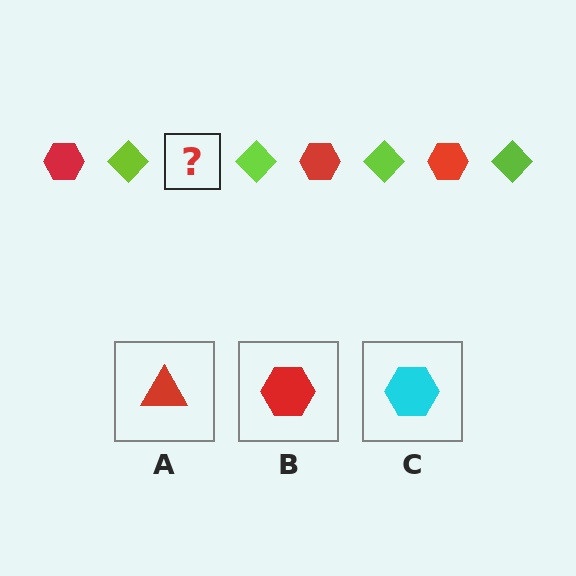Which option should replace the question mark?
Option B.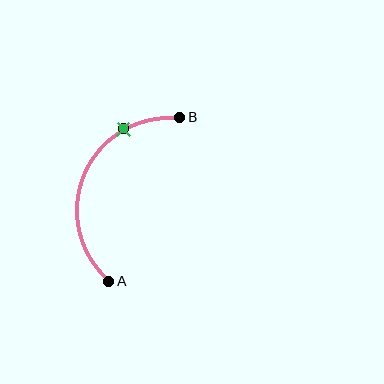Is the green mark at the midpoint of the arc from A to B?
No. The green mark lies on the arc but is closer to endpoint B. The arc midpoint would be at the point on the curve equidistant along the arc from both A and B.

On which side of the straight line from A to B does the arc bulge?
The arc bulges to the left of the straight line connecting A and B.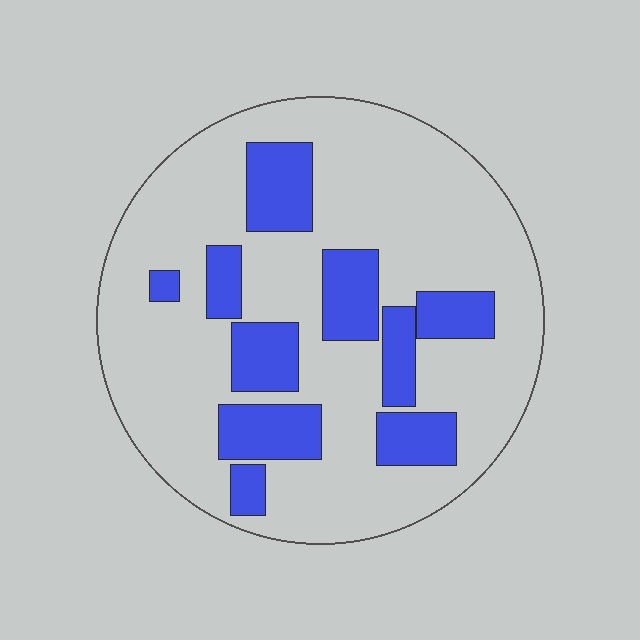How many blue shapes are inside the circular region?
10.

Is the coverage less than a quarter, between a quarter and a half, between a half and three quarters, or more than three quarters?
Less than a quarter.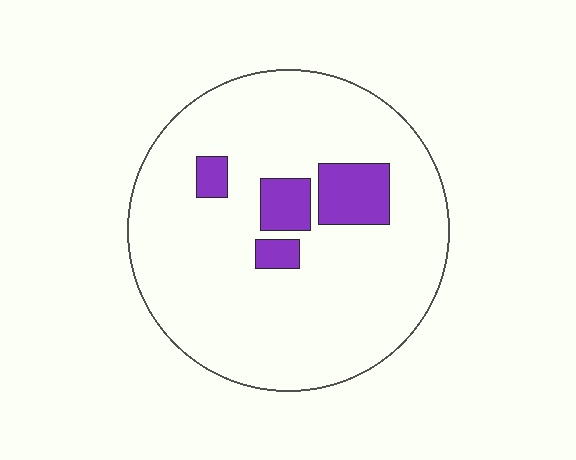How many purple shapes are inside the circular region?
4.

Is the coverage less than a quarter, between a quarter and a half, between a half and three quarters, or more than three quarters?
Less than a quarter.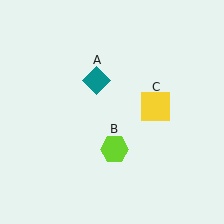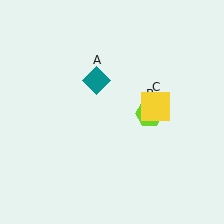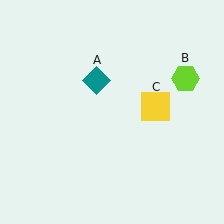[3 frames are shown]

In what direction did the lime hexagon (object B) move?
The lime hexagon (object B) moved up and to the right.